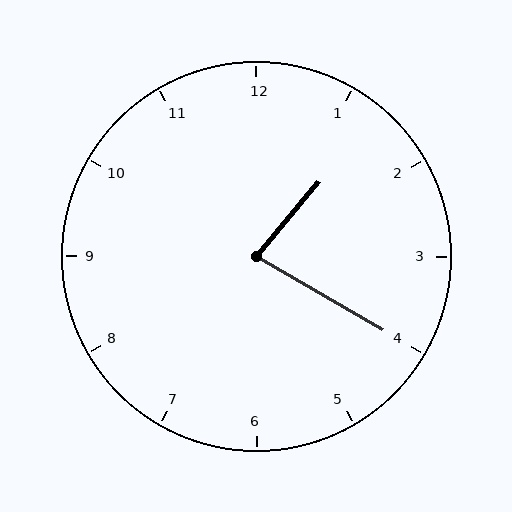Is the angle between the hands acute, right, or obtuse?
It is acute.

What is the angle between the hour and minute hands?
Approximately 80 degrees.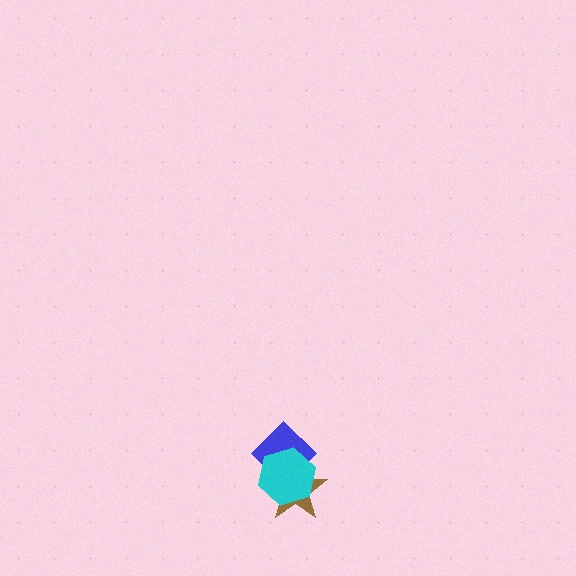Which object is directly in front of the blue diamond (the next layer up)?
The brown star is directly in front of the blue diamond.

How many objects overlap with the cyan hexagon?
2 objects overlap with the cyan hexagon.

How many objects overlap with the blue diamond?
2 objects overlap with the blue diamond.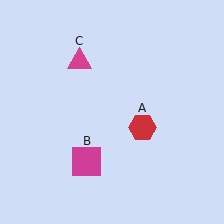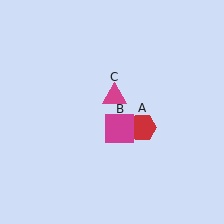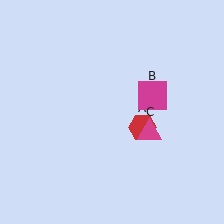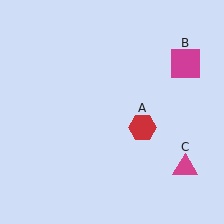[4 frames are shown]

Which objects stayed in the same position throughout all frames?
Red hexagon (object A) remained stationary.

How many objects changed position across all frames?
2 objects changed position: magenta square (object B), magenta triangle (object C).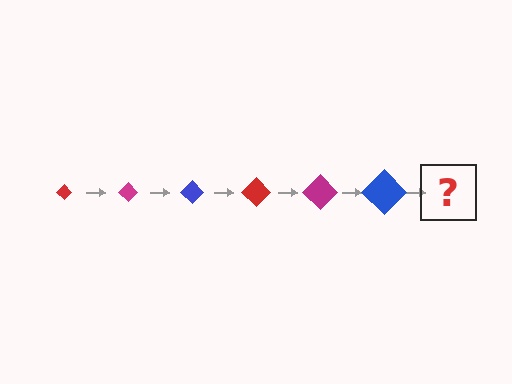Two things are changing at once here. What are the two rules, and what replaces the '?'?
The two rules are that the diamond grows larger each step and the color cycles through red, magenta, and blue. The '?' should be a red diamond, larger than the previous one.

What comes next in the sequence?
The next element should be a red diamond, larger than the previous one.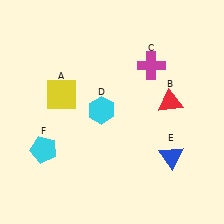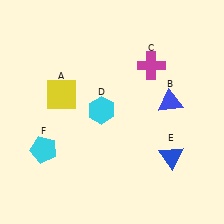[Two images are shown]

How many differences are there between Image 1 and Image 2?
There is 1 difference between the two images.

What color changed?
The triangle (B) changed from red in Image 1 to blue in Image 2.